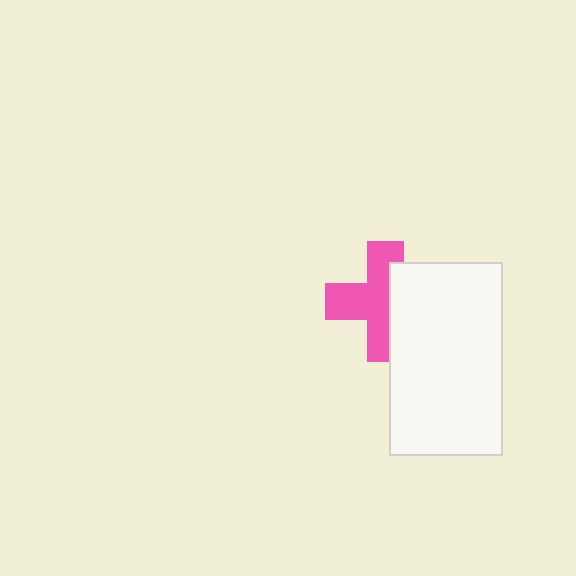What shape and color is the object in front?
The object in front is a white rectangle.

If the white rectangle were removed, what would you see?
You would see the complete pink cross.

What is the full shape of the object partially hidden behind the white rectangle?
The partially hidden object is a pink cross.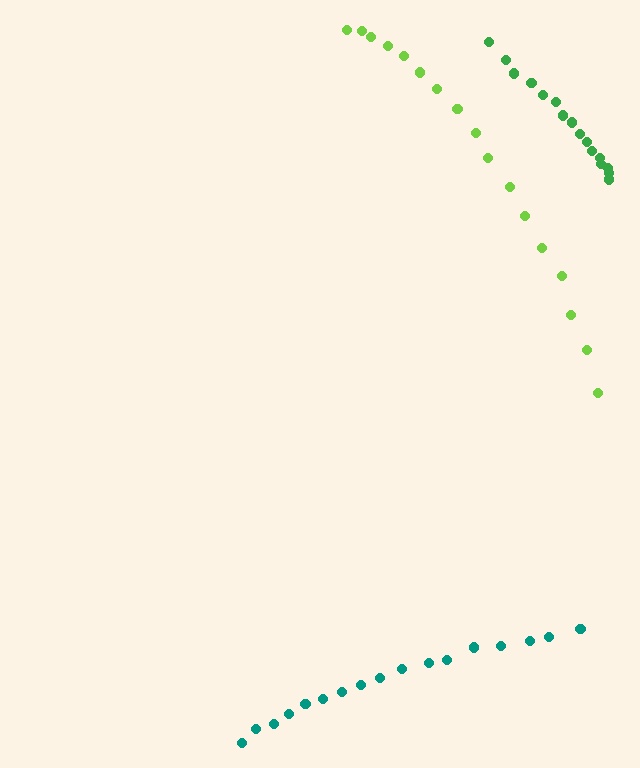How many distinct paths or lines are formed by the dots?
There are 3 distinct paths.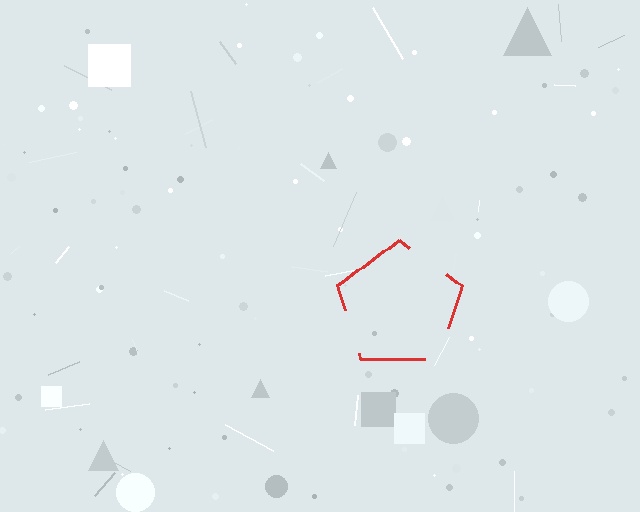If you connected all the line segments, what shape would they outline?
They would outline a pentagon.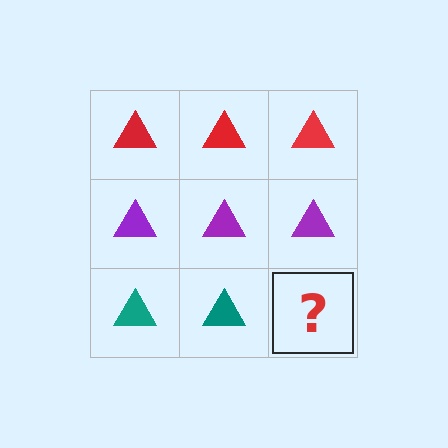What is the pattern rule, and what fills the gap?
The rule is that each row has a consistent color. The gap should be filled with a teal triangle.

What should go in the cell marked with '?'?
The missing cell should contain a teal triangle.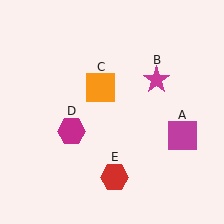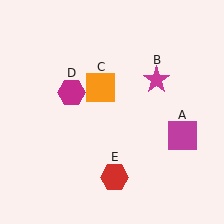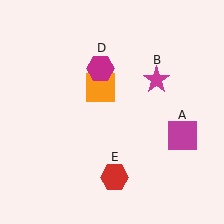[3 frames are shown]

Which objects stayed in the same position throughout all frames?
Magenta square (object A) and magenta star (object B) and orange square (object C) and red hexagon (object E) remained stationary.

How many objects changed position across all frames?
1 object changed position: magenta hexagon (object D).